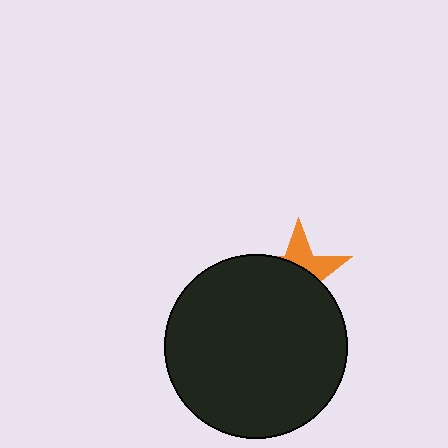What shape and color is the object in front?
The object in front is a black circle.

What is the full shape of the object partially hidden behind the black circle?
The partially hidden object is an orange star.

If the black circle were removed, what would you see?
You would see the complete orange star.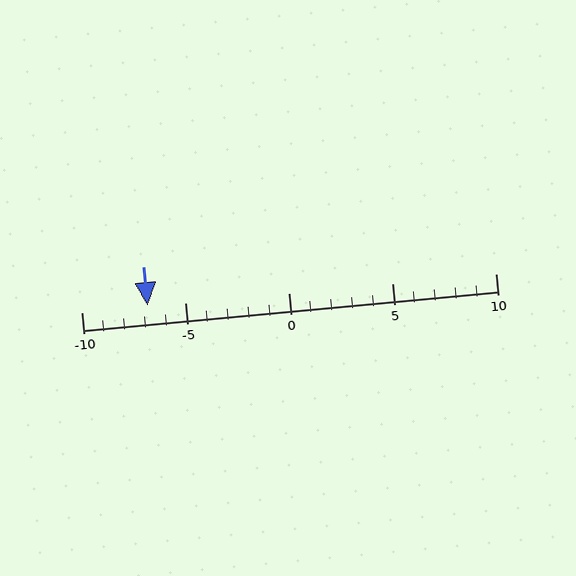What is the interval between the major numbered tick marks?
The major tick marks are spaced 5 units apart.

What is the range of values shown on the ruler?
The ruler shows values from -10 to 10.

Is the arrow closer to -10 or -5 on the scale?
The arrow is closer to -5.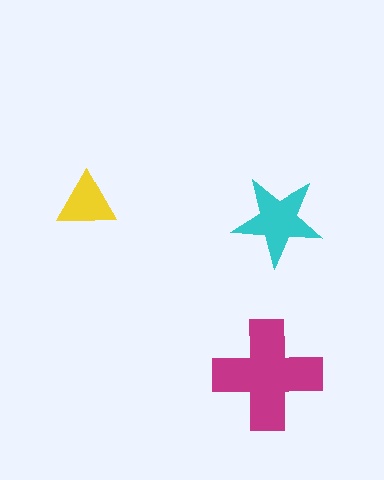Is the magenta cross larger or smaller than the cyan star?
Larger.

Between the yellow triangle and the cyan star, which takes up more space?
The cyan star.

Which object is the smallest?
The yellow triangle.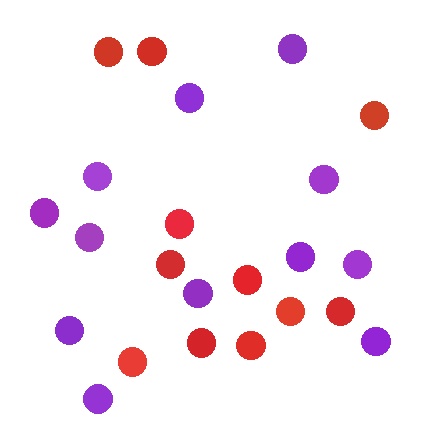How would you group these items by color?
There are 2 groups: one group of purple circles (12) and one group of red circles (11).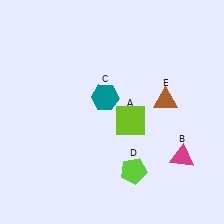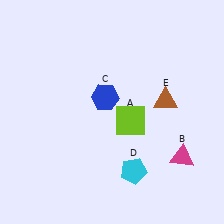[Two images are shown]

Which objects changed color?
C changed from teal to blue. D changed from lime to cyan.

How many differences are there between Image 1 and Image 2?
There are 2 differences between the two images.